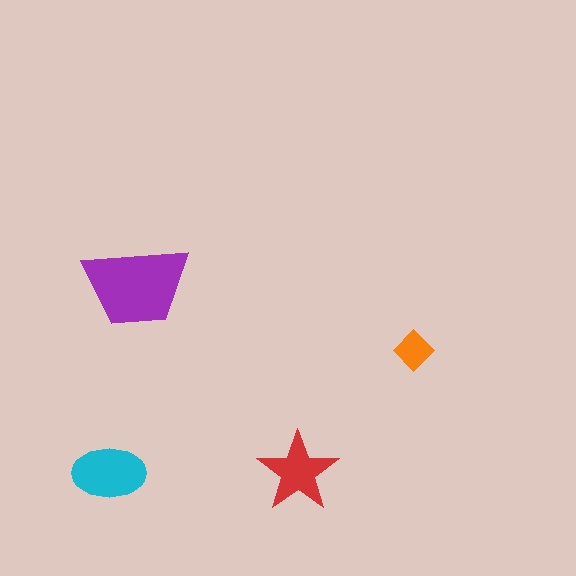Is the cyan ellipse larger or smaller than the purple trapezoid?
Smaller.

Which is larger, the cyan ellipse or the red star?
The cyan ellipse.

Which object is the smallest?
The orange diamond.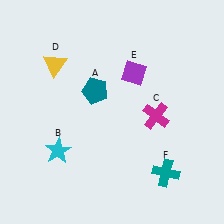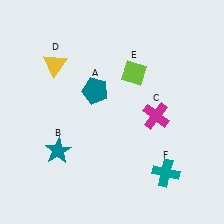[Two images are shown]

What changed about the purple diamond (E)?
In Image 1, E is purple. In Image 2, it changed to lime.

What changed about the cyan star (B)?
In Image 1, B is cyan. In Image 2, it changed to teal.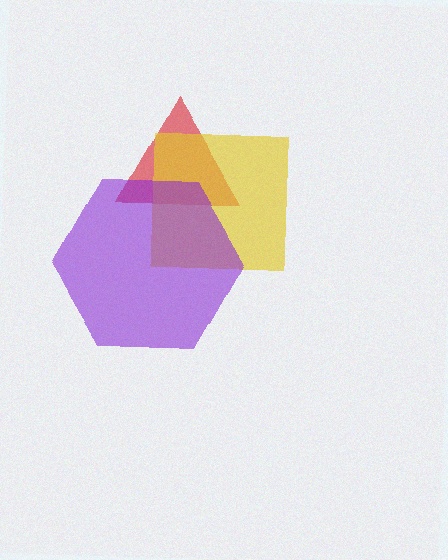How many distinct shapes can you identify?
There are 3 distinct shapes: a red triangle, a yellow square, a purple hexagon.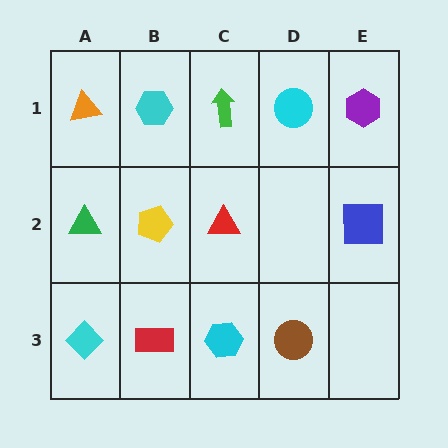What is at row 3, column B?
A red rectangle.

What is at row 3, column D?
A brown circle.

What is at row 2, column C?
A red triangle.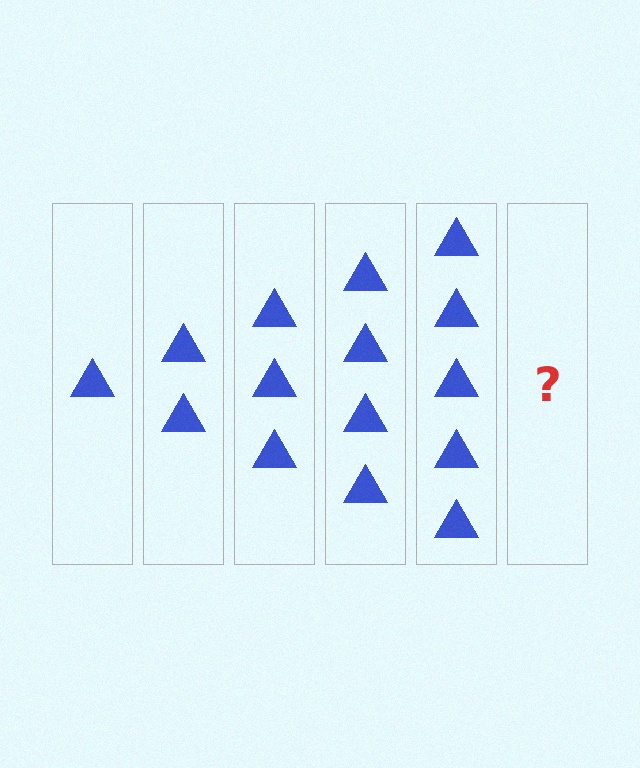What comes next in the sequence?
The next element should be 6 triangles.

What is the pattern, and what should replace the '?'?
The pattern is that each step adds one more triangle. The '?' should be 6 triangles.